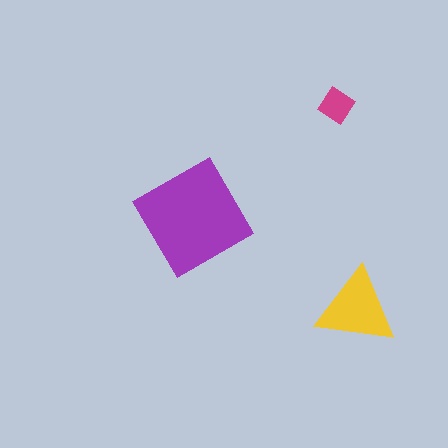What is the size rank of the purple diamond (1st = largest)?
1st.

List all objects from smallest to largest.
The magenta diamond, the yellow triangle, the purple diamond.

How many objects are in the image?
There are 3 objects in the image.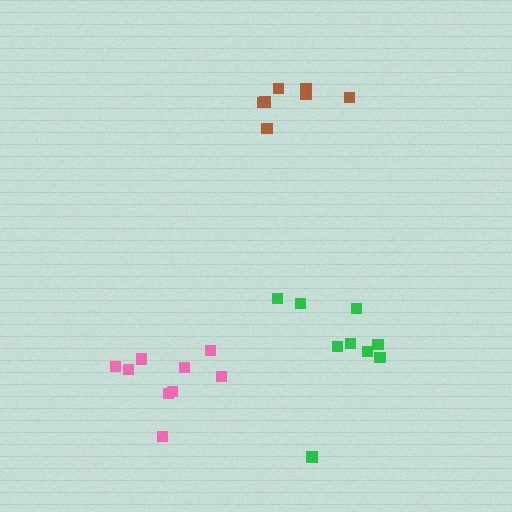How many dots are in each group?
Group 1: 7 dots, Group 2: 9 dots, Group 3: 9 dots (25 total).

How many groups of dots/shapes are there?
There are 3 groups.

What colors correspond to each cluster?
The clusters are colored: brown, green, pink.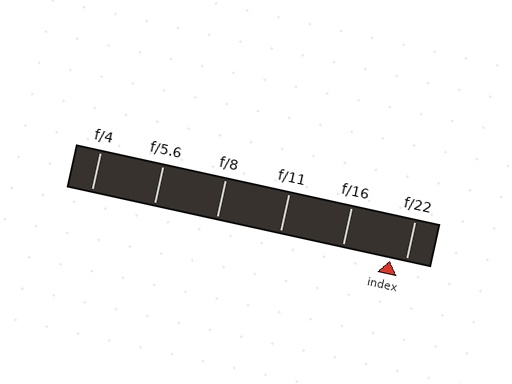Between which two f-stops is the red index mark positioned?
The index mark is between f/16 and f/22.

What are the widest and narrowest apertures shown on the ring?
The widest aperture shown is f/4 and the narrowest is f/22.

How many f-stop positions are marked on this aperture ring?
There are 6 f-stop positions marked.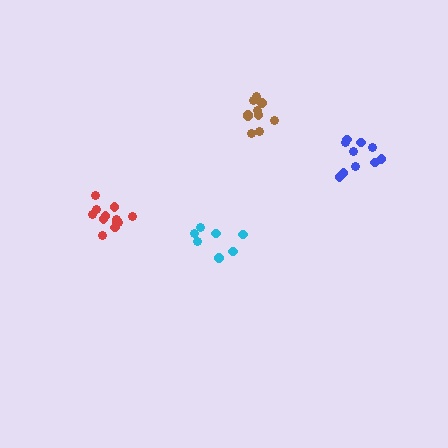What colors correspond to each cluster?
The clusters are colored: red, brown, cyan, blue.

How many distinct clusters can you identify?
There are 4 distinct clusters.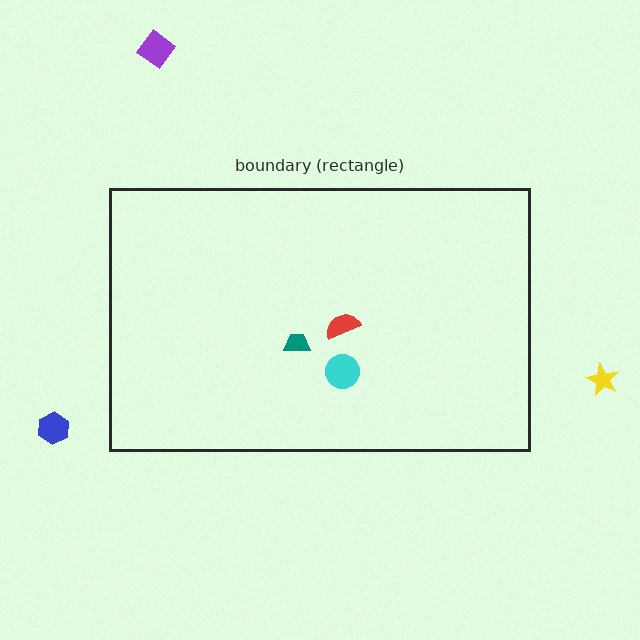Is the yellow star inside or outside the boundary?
Outside.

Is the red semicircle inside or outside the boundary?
Inside.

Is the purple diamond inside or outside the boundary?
Outside.